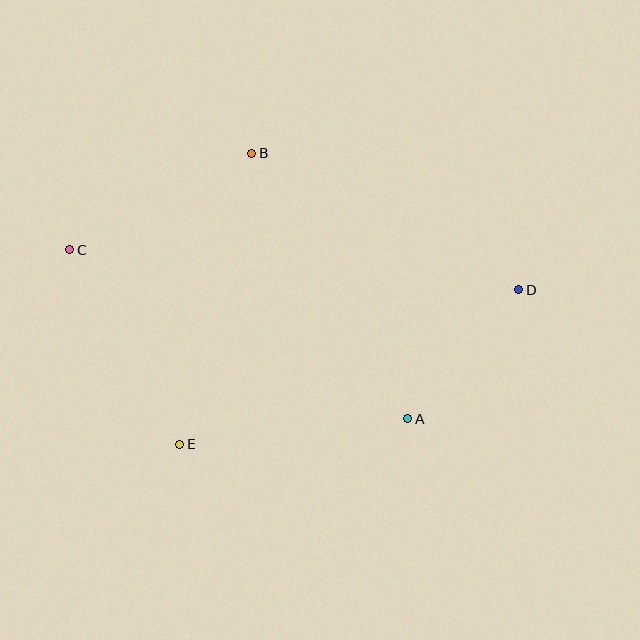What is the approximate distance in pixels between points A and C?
The distance between A and C is approximately 378 pixels.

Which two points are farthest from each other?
Points C and D are farthest from each other.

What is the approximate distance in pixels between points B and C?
The distance between B and C is approximately 206 pixels.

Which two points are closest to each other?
Points A and D are closest to each other.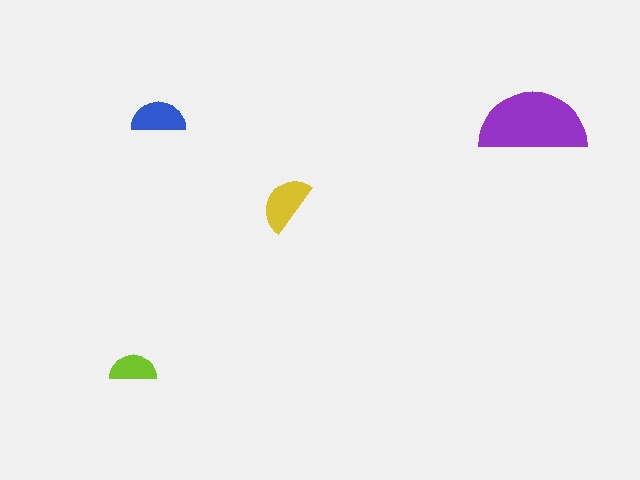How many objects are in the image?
There are 4 objects in the image.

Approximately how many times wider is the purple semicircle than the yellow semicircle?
About 2 times wider.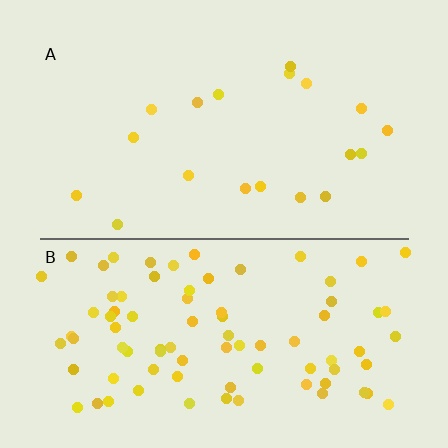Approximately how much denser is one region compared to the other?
Approximately 4.5× — region B over region A.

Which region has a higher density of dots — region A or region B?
B (the bottom).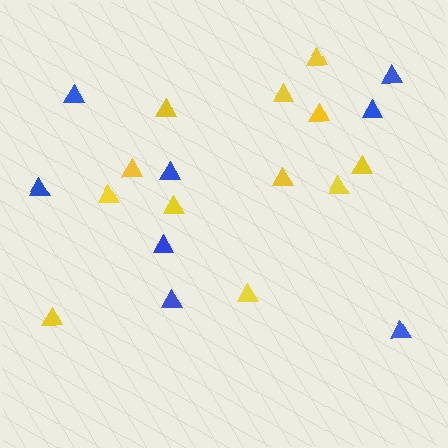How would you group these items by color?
There are 2 groups: one group of yellow triangles (12) and one group of blue triangles (8).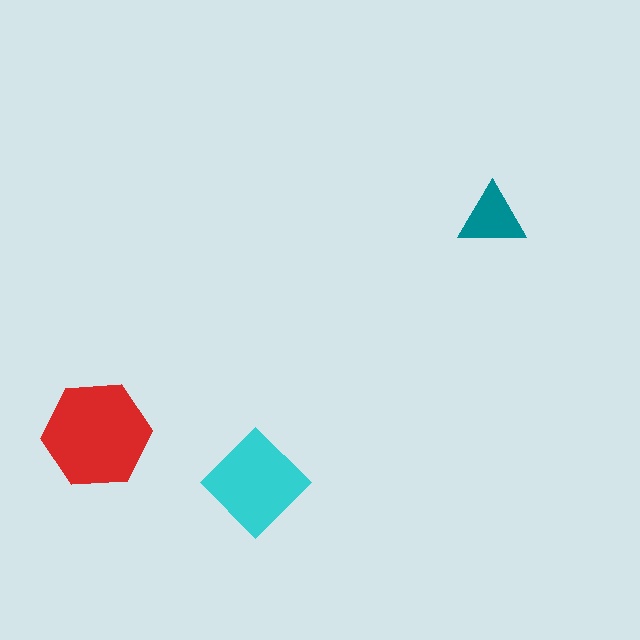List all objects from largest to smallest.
The red hexagon, the cyan diamond, the teal triangle.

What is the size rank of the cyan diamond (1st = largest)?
2nd.